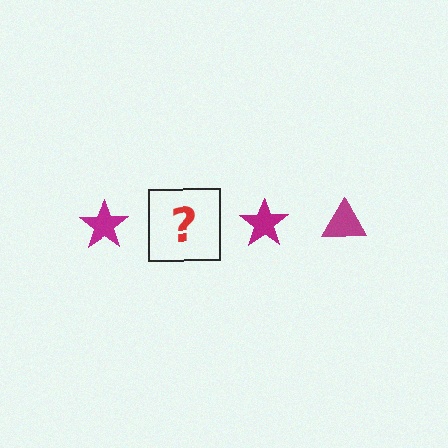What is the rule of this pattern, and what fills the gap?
The rule is that the pattern cycles through star, triangle shapes in magenta. The gap should be filled with a magenta triangle.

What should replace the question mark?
The question mark should be replaced with a magenta triangle.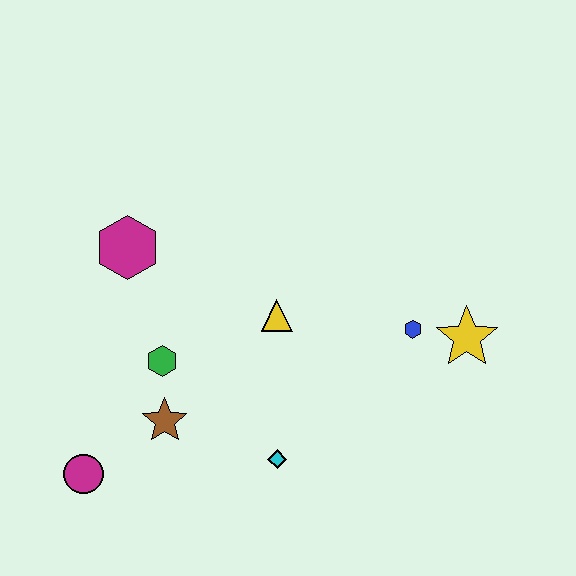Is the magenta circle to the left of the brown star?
Yes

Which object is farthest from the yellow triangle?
The magenta circle is farthest from the yellow triangle.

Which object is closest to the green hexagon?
The brown star is closest to the green hexagon.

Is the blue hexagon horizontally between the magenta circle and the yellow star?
Yes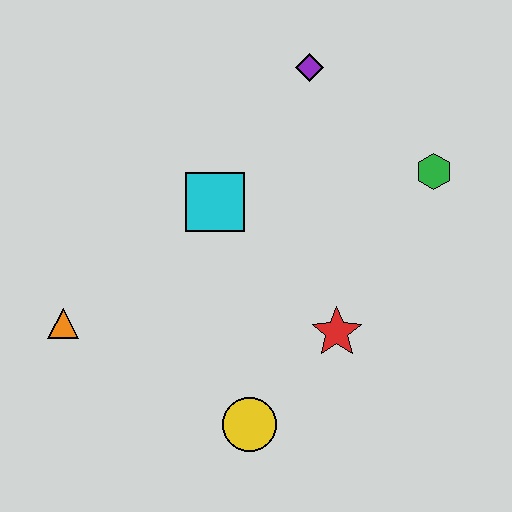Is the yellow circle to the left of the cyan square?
No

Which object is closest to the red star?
The yellow circle is closest to the red star.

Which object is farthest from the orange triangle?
The green hexagon is farthest from the orange triangle.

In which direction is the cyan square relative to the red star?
The cyan square is above the red star.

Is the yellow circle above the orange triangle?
No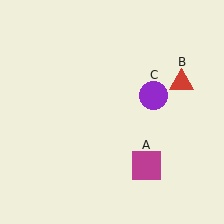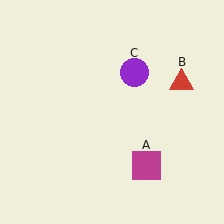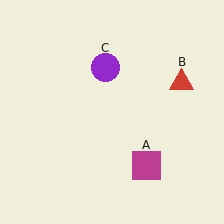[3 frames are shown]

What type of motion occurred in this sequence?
The purple circle (object C) rotated counterclockwise around the center of the scene.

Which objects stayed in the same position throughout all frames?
Magenta square (object A) and red triangle (object B) remained stationary.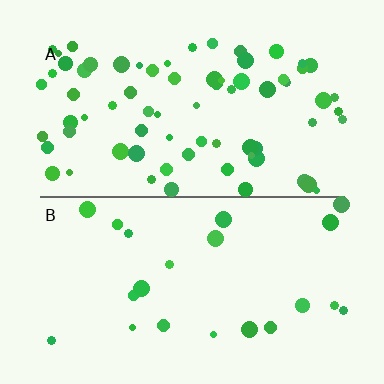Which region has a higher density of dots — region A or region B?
A (the top).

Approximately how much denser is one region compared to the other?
Approximately 3.3× — region A over region B.